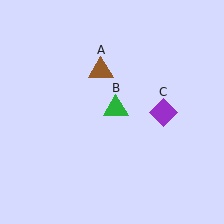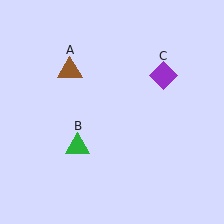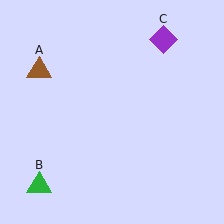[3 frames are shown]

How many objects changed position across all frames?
3 objects changed position: brown triangle (object A), green triangle (object B), purple diamond (object C).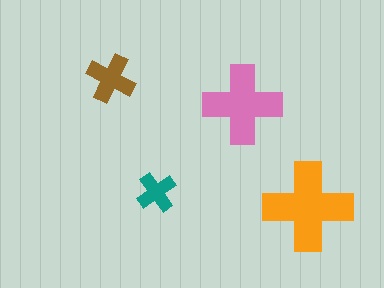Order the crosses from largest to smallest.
the orange one, the pink one, the brown one, the teal one.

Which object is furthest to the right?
The orange cross is rightmost.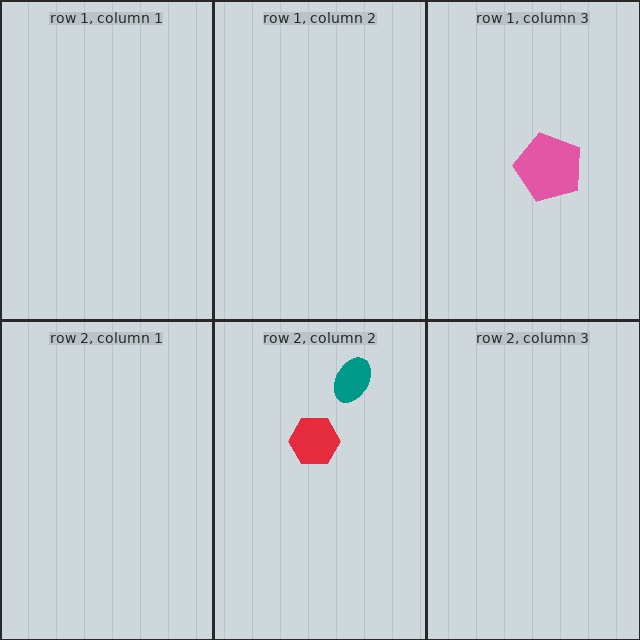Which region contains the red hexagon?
The row 2, column 2 region.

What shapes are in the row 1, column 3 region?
The pink pentagon.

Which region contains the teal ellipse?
The row 2, column 2 region.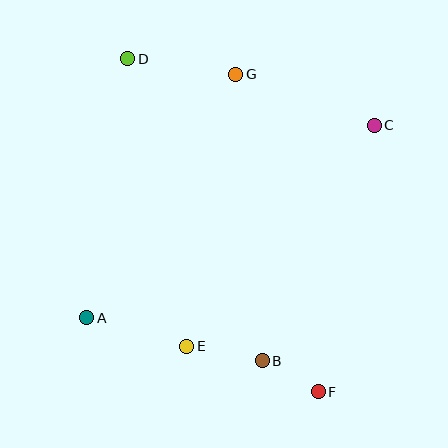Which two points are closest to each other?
Points B and F are closest to each other.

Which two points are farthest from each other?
Points D and F are farthest from each other.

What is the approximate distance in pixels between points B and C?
The distance between B and C is approximately 261 pixels.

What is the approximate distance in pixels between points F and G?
The distance between F and G is approximately 328 pixels.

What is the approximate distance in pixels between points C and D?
The distance between C and D is approximately 255 pixels.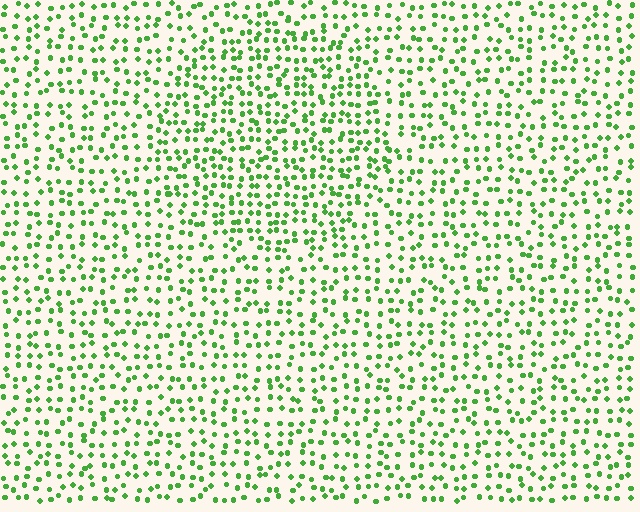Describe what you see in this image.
The image contains small green elements arranged at two different densities. A circle-shaped region is visible where the elements are more densely packed than the surrounding area.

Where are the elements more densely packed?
The elements are more densely packed inside the circle boundary.